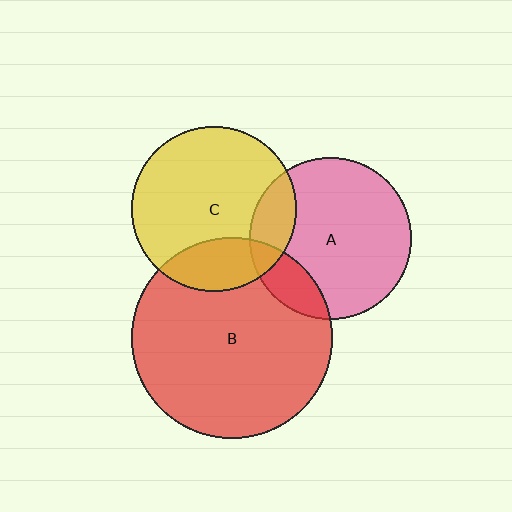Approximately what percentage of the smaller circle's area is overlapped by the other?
Approximately 15%.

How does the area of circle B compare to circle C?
Approximately 1.5 times.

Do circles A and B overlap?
Yes.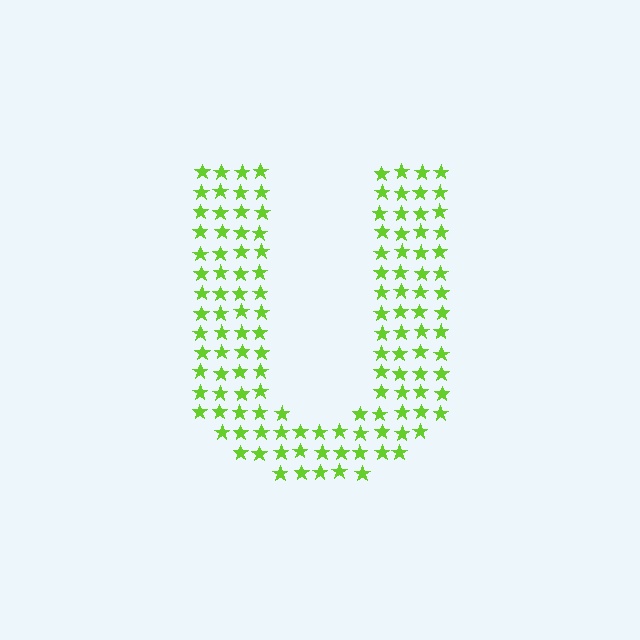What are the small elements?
The small elements are stars.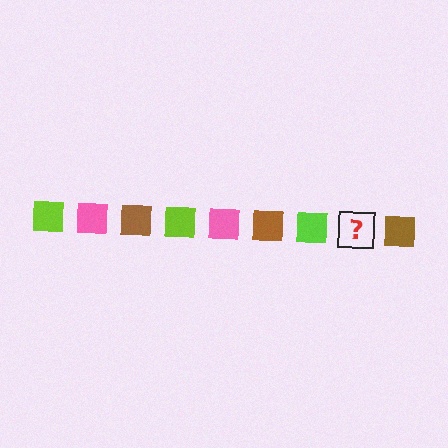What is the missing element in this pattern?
The missing element is a pink square.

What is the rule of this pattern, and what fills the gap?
The rule is that the pattern cycles through lime, pink, brown squares. The gap should be filled with a pink square.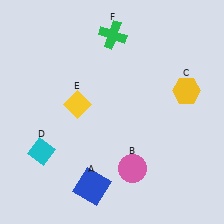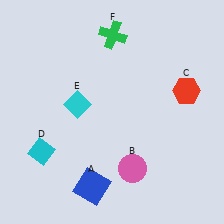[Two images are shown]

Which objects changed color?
C changed from yellow to red. E changed from yellow to cyan.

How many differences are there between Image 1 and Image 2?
There are 2 differences between the two images.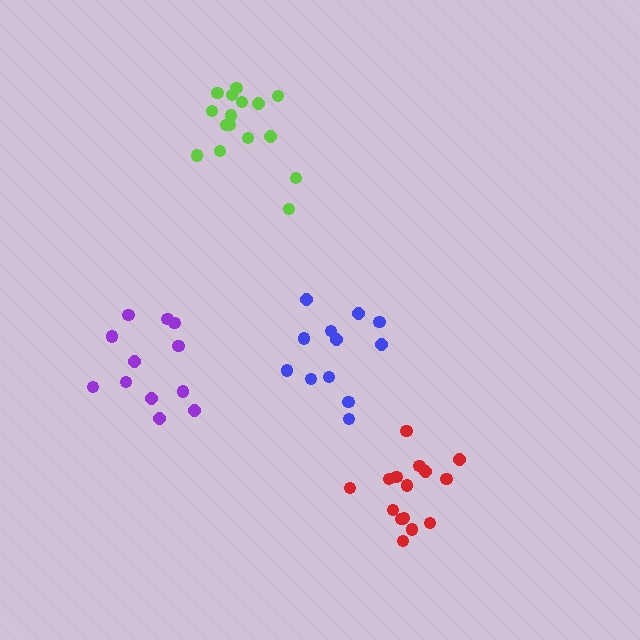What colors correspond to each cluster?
The clusters are colored: blue, purple, lime, red.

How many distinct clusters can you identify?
There are 4 distinct clusters.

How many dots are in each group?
Group 1: 12 dots, Group 2: 12 dots, Group 3: 16 dots, Group 4: 16 dots (56 total).